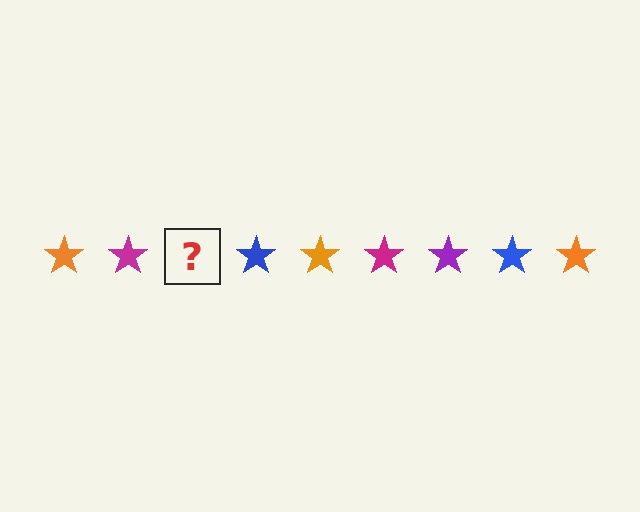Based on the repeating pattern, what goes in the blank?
The blank should be a purple star.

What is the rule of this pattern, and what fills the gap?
The rule is that the pattern cycles through orange, magenta, purple, blue stars. The gap should be filled with a purple star.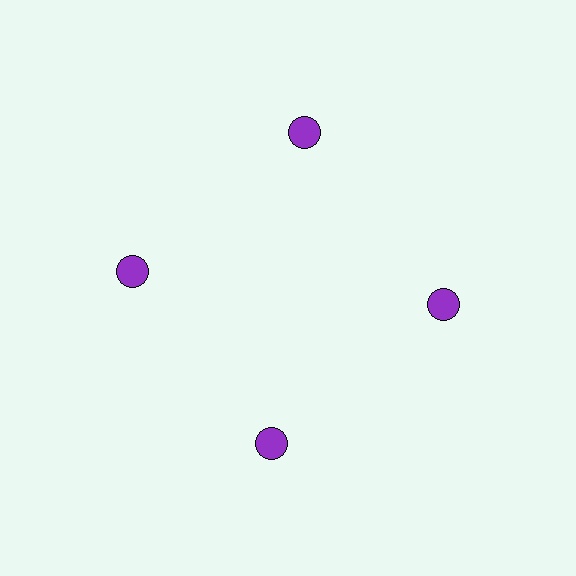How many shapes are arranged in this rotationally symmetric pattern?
There are 4 shapes, arranged in 4 groups of 1.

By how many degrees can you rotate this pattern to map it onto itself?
The pattern maps onto itself every 90 degrees of rotation.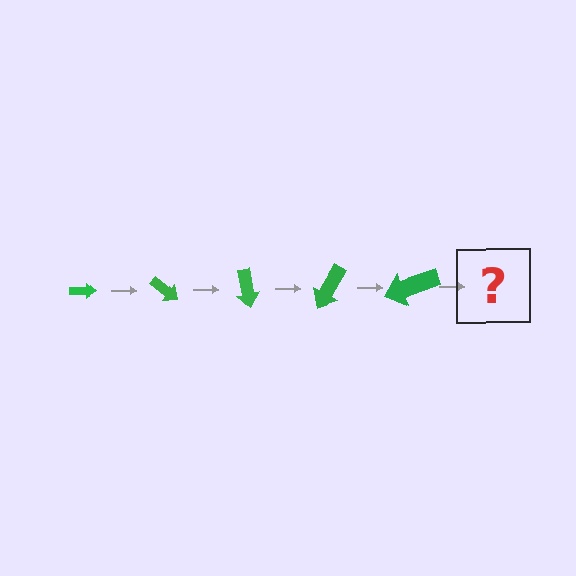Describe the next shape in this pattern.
It should be an arrow, larger than the previous one and rotated 200 degrees from the start.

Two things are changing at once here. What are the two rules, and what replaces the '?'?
The two rules are that the arrow grows larger each step and it rotates 40 degrees each step. The '?' should be an arrow, larger than the previous one and rotated 200 degrees from the start.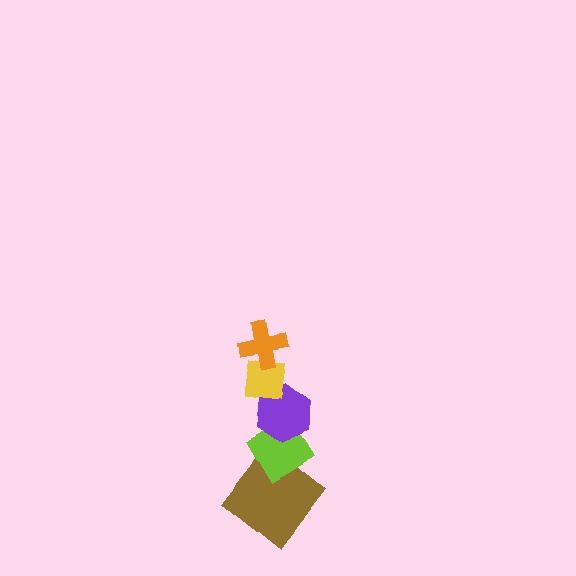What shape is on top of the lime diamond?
The purple hexagon is on top of the lime diamond.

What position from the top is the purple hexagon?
The purple hexagon is 3rd from the top.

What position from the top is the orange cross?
The orange cross is 1st from the top.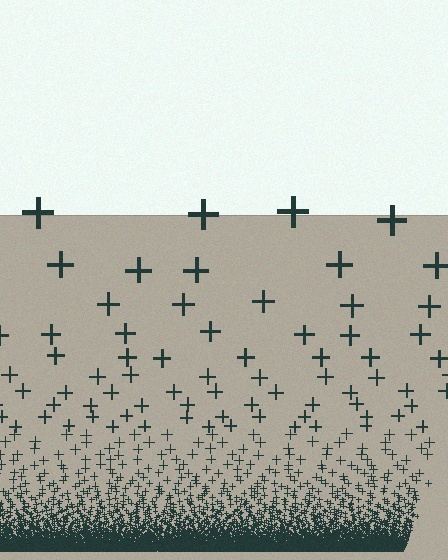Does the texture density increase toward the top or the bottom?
Density increases toward the bottom.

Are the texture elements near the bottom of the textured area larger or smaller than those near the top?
Smaller. The gradient is inverted — elements near the bottom are smaller and denser.